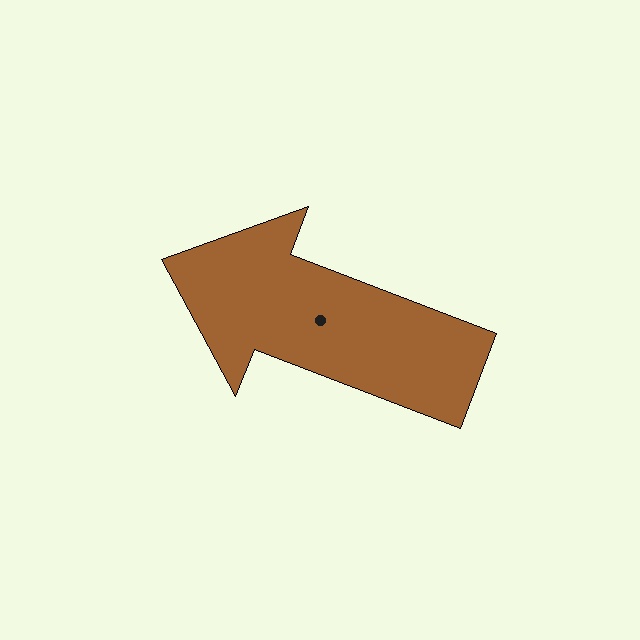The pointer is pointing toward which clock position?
Roughly 10 o'clock.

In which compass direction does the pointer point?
West.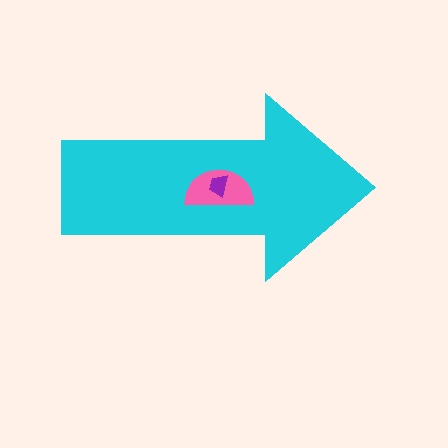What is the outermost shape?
The cyan arrow.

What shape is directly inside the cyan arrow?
The pink semicircle.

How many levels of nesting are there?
3.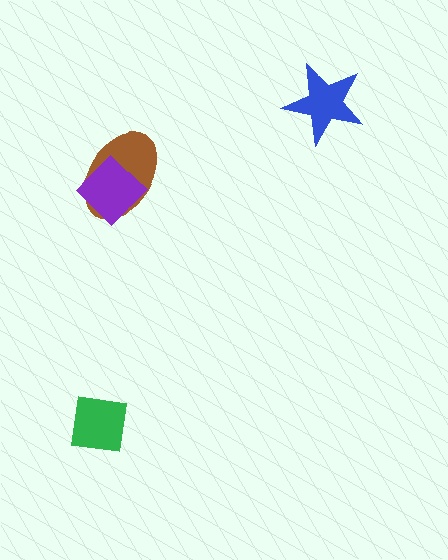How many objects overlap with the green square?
0 objects overlap with the green square.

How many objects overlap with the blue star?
0 objects overlap with the blue star.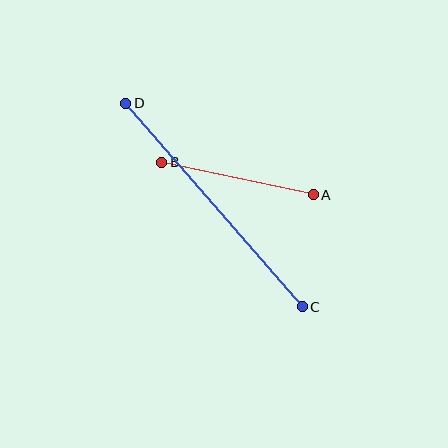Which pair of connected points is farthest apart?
Points C and D are farthest apart.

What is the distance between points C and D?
The distance is approximately 269 pixels.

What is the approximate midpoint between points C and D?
The midpoint is at approximately (214, 205) pixels.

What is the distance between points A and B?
The distance is approximately 155 pixels.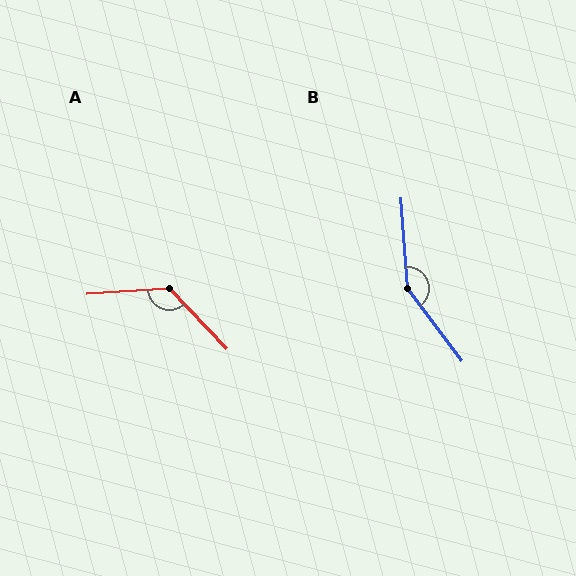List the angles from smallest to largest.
A (130°), B (147°).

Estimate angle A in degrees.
Approximately 130 degrees.